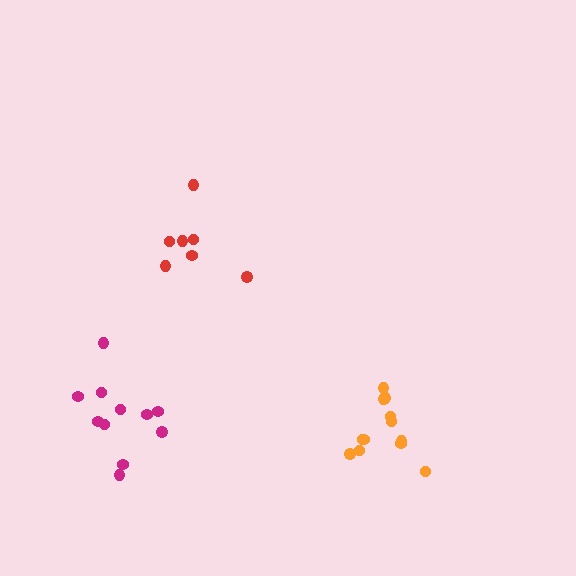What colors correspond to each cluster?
The clusters are colored: red, orange, magenta.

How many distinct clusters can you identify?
There are 3 distinct clusters.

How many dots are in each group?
Group 1: 7 dots, Group 2: 12 dots, Group 3: 11 dots (30 total).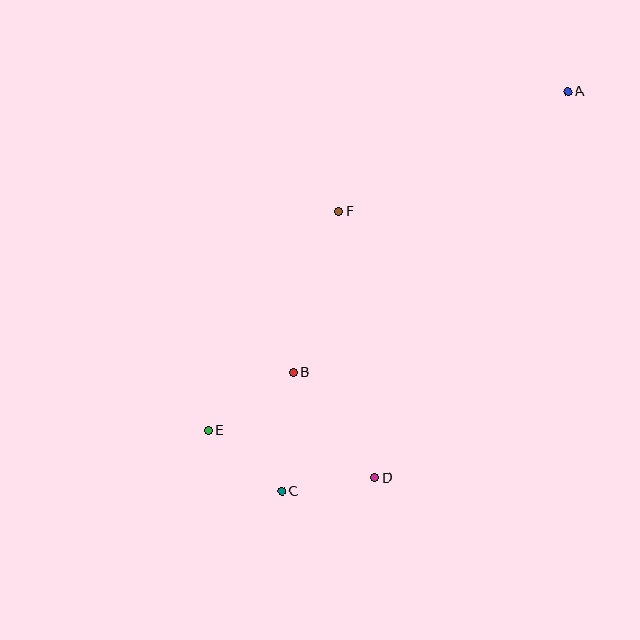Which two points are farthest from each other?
Points A and E are farthest from each other.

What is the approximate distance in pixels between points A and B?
The distance between A and B is approximately 393 pixels.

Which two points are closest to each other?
Points C and D are closest to each other.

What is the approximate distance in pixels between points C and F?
The distance between C and F is approximately 285 pixels.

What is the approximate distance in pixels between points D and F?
The distance between D and F is approximately 269 pixels.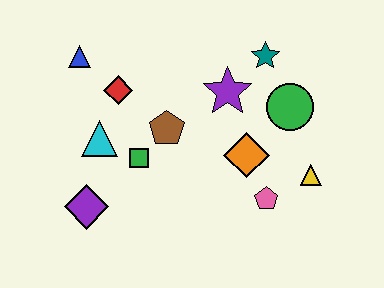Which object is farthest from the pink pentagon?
The blue triangle is farthest from the pink pentagon.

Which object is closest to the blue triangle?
The red diamond is closest to the blue triangle.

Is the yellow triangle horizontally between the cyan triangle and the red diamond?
No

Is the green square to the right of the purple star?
No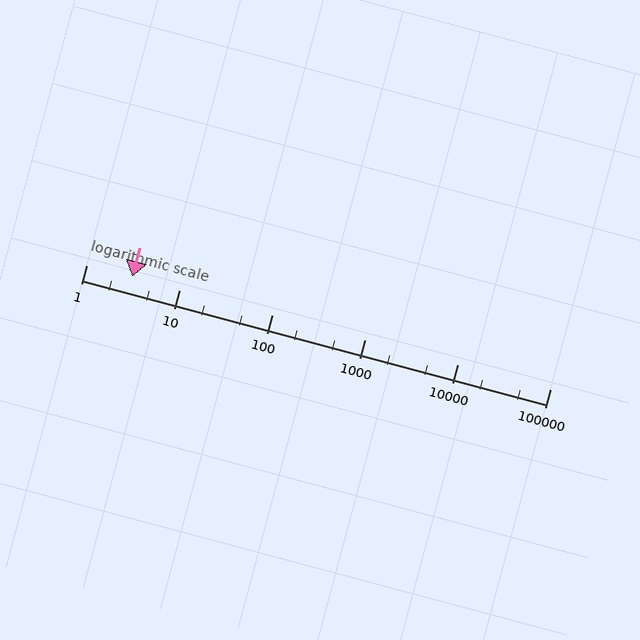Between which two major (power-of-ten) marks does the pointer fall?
The pointer is between 1 and 10.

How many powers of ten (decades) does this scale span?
The scale spans 5 decades, from 1 to 100000.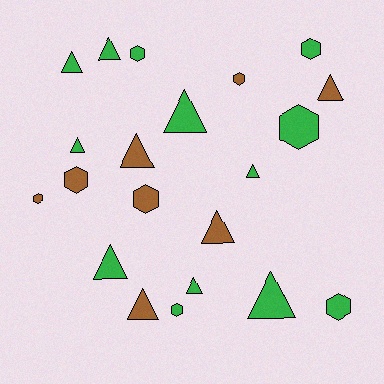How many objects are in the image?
There are 21 objects.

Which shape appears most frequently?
Triangle, with 12 objects.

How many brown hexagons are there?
There are 4 brown hexagons.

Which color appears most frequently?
Green, with 13 objects.